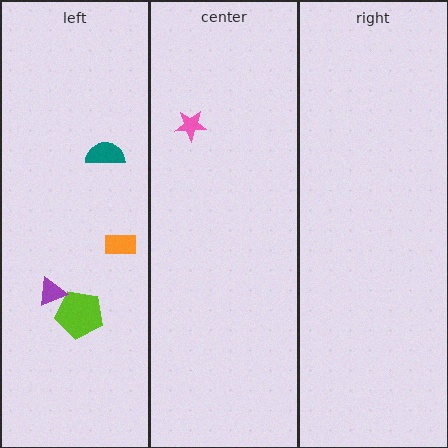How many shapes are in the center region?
1.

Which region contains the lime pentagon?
The left region.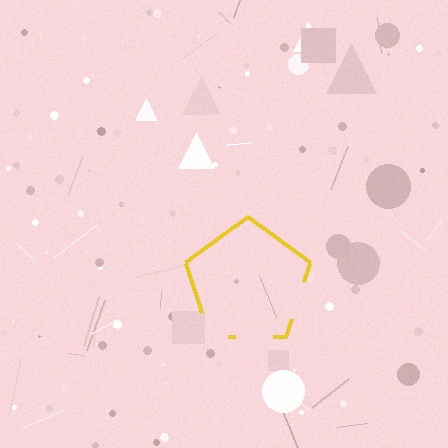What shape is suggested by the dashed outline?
The dashed outline suggests a pentagon.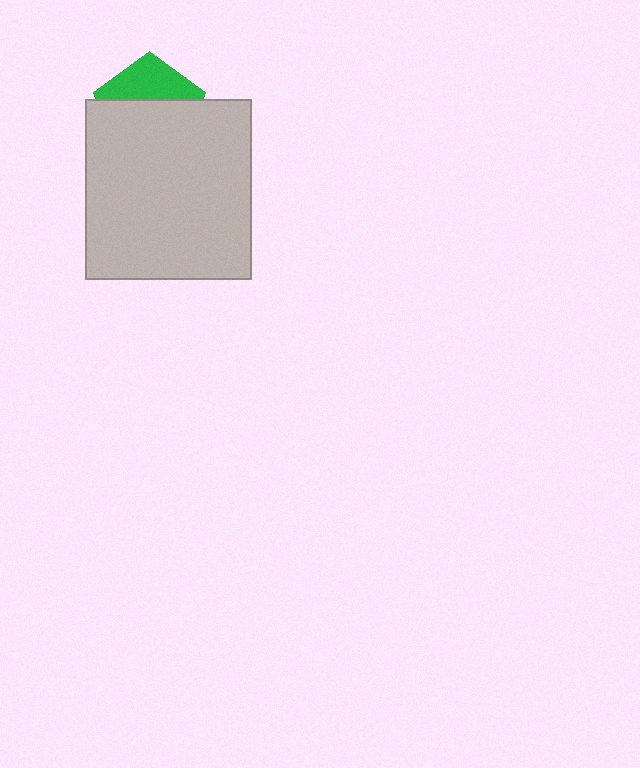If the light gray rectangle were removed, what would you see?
You would see the complete green pentagon.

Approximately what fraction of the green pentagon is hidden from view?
Roughly 63% of the green pentagon is hidden behind the light gray rectangle.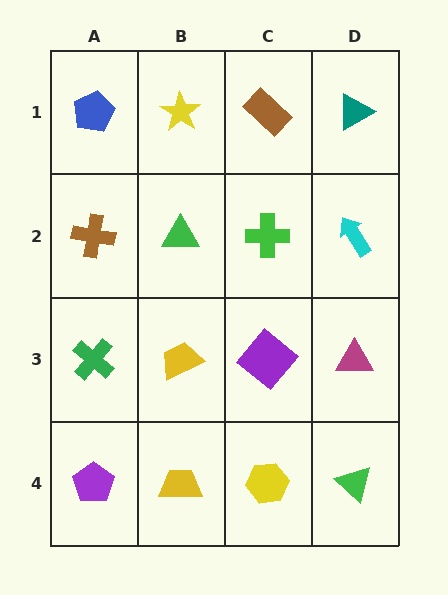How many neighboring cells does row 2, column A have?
3.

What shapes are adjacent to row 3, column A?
A brown cross (row 2, column A), a purple pentagon (row 4, column A), a yellow trapezoid (row 3, column B).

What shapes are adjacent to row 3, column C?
A green cross (row 2, column C), a yellow hexagon (row 4, column C), a yellow trapezoid (row 3, column B), a magenta triangle (row 3, column D).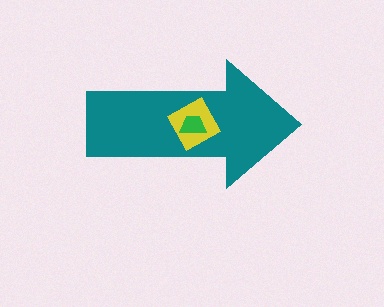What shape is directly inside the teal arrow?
The yellow square.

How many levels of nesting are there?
3.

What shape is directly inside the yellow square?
The green trapezoid.